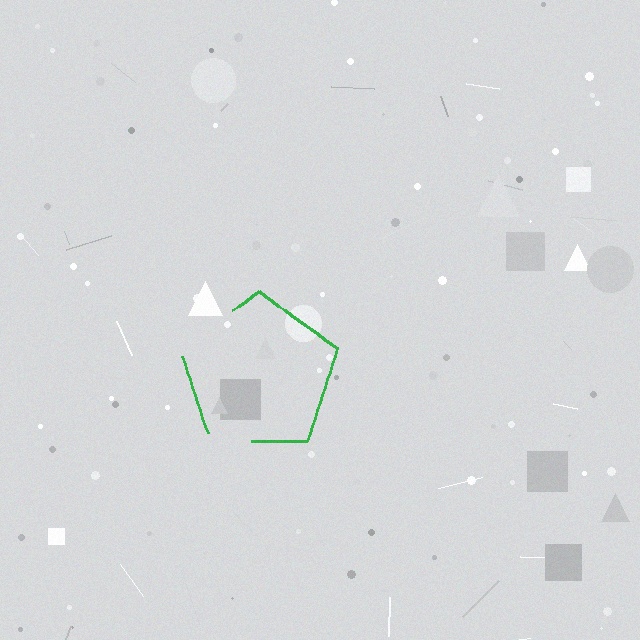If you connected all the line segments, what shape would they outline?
They would outline a pentagon.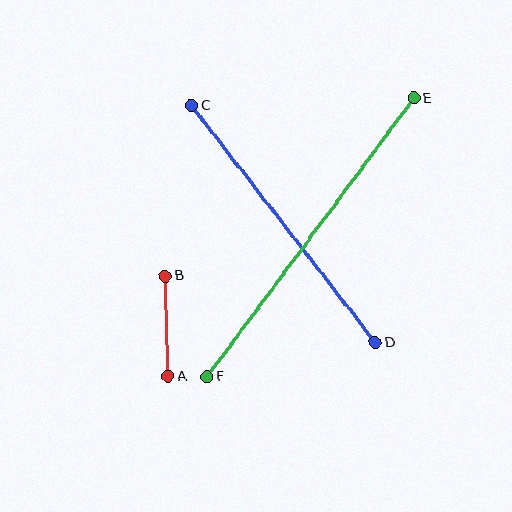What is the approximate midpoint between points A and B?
The midpoint is at approximately (167, 326) pixels.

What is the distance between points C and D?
The distance is approximately 300 pixels.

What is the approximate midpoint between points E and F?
The midpoint is at approximately (310, 237) pixels.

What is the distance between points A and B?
The distance is approximately 101 pixels.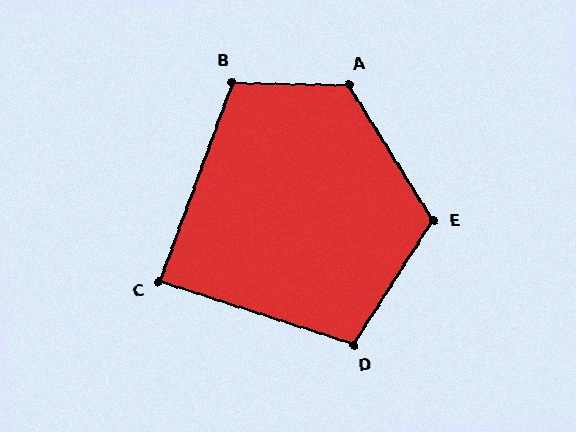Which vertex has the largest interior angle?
A, at approximately 123 degrees.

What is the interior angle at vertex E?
Approximately 116 degrees (obtuse).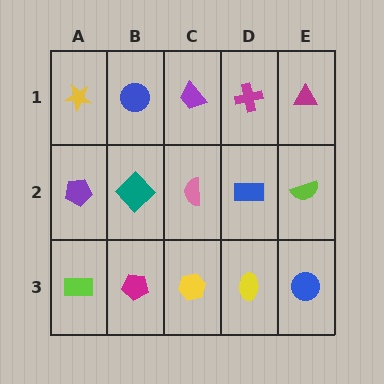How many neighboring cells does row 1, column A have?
2.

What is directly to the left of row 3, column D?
A yellow hexagon.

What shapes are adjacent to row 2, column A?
A yellow star (row 1, column A), a lime rectangle (row 3, column A), a teal diamond (row 2, column B).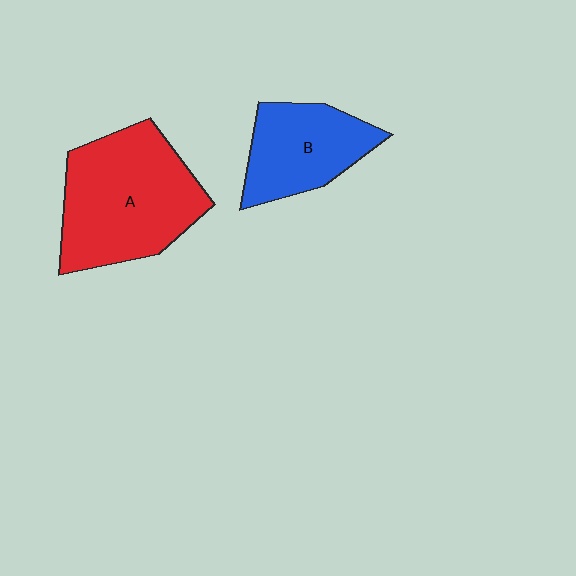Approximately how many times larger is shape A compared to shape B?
Approximately 1.6 times.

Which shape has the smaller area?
Shape B (blue).